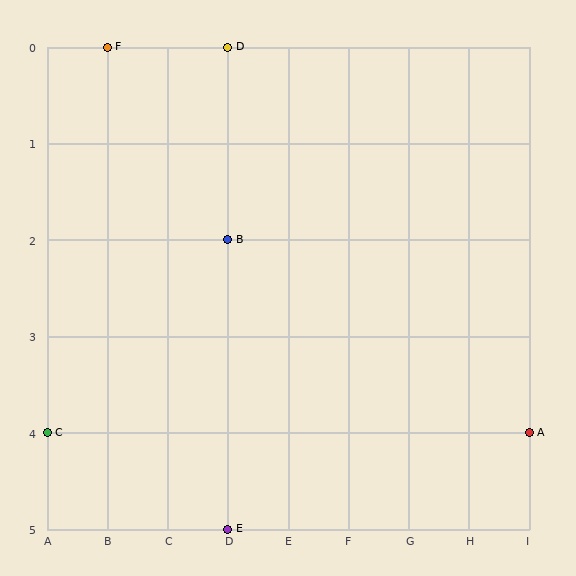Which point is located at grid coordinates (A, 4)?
Point C is at (A, 4).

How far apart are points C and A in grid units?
Points C and A are 8 columns apart.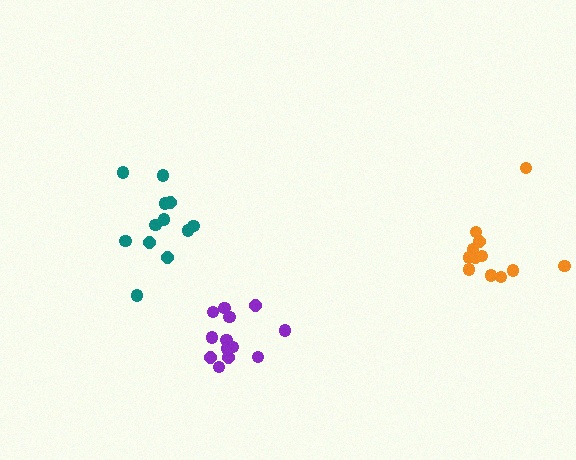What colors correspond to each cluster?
The clusters are colored: teal, purple, orange.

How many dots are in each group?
Group 1: 12 dots, Group 2: 13 dots, Group 3: 12 dots (37 total).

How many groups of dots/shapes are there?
There are 3 groups.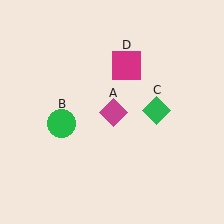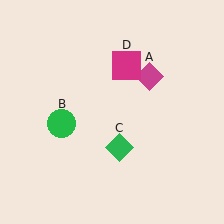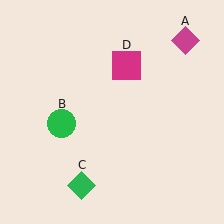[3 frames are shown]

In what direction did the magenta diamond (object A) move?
The magenta diamond (object A) moved up and to the right.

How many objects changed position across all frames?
2 objects changed position: magenta diamond (object A), green diamond (object C).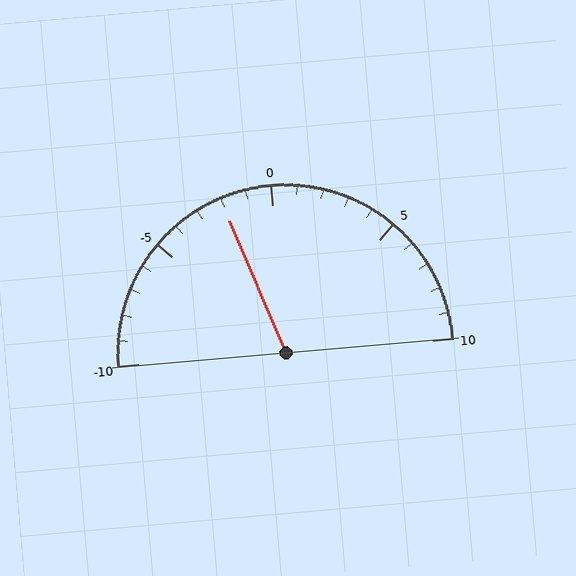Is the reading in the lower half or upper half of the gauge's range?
The reading is in the lower half of the range (-10 to 10).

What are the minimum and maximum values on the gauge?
The gauge ranges from -10 to 10.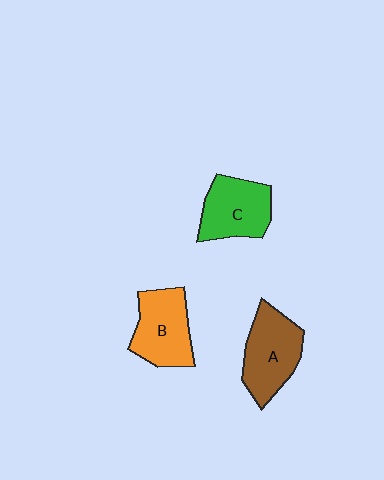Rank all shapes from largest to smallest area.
From largest to smallest: A (brown), B (orange), C (green).